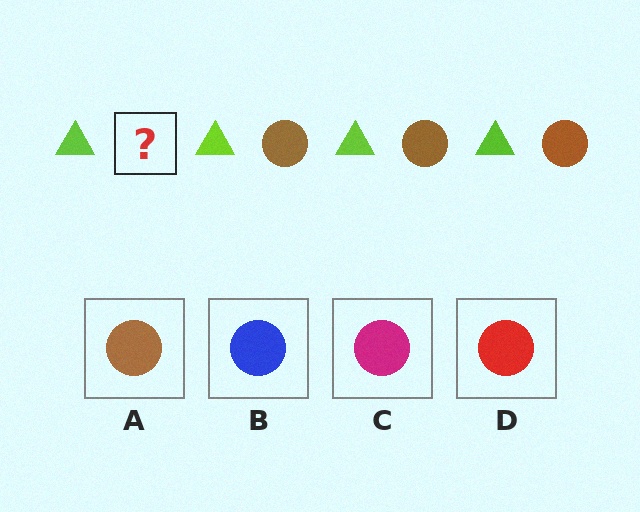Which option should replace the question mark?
Option A.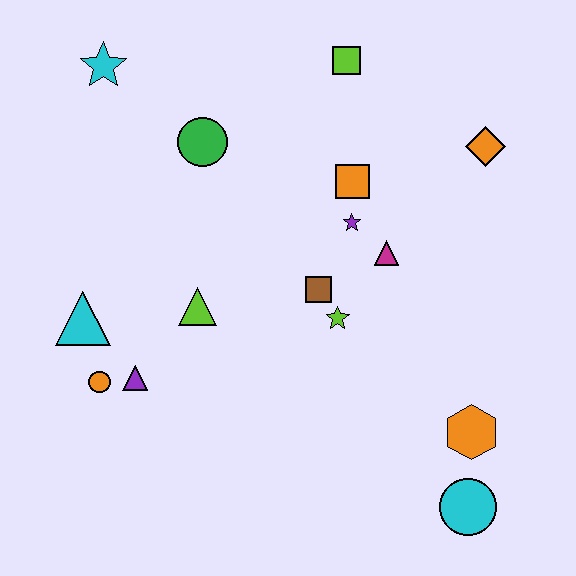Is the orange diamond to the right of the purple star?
Yes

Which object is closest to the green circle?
The cyan star is closest to the green circle.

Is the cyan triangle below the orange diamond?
Yes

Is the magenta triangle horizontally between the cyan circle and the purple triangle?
Yes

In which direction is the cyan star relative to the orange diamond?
The cyan star is to the left of the orange diamond.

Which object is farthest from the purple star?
The cyan circle is farthest from the purple star.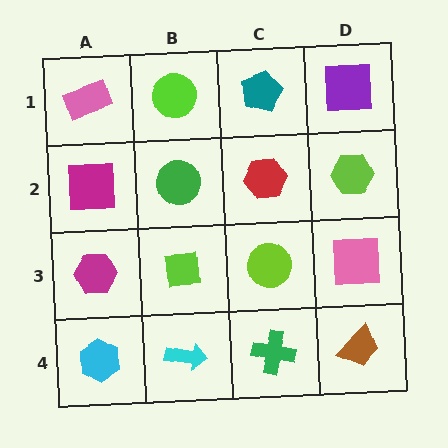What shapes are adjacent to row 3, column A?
A magenta square (row 2, column A), a cyan hexagon (row 4, column A), a lime square (row 3, column B).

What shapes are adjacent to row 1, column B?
A green circle (row 2, column B), a pink rectangle (row 1, column A), a teal pentagon (row 1, column C).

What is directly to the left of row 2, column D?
A red hexagon.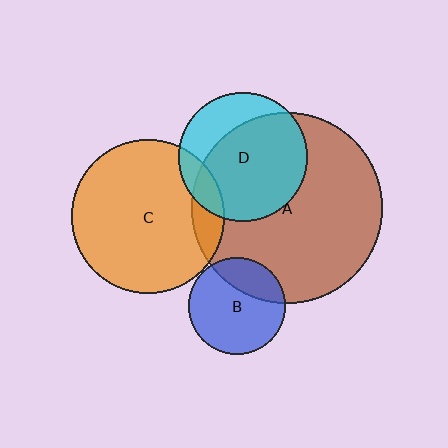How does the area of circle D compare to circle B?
Approximately 1.8 times.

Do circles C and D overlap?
Yes.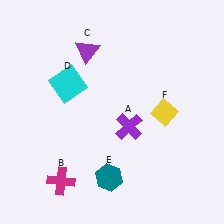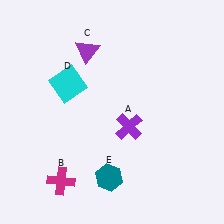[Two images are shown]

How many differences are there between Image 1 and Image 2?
There is 1 difference between the two images.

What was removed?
The yellow diamond (F) was removed in Image 2.